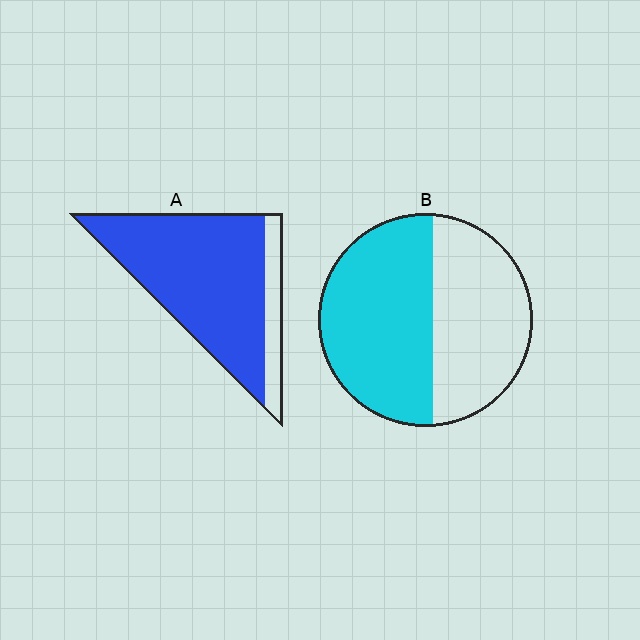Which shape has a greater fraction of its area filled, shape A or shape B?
Shape A.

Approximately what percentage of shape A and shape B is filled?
A is approximately 85% and B is approximately 55%.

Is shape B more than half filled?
Yes.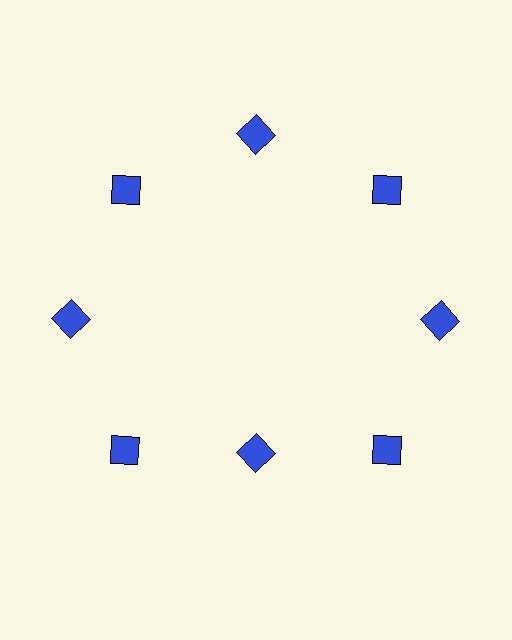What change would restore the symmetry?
The symmetry would be restored by moving it outward, back onto the ring so that all 8 diamonds sit at equal angles and equal distance from the center.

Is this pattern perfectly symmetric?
No. The 8 blue diamonds are arranged in a ring, but one element near the 6 o'clock position is pulled inward toward the center, breaking the 8-fold rotational symmetry.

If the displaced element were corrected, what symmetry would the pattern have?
It would have 8-fold rotational symmetry — the pattern would map onto itself every 45 degrees.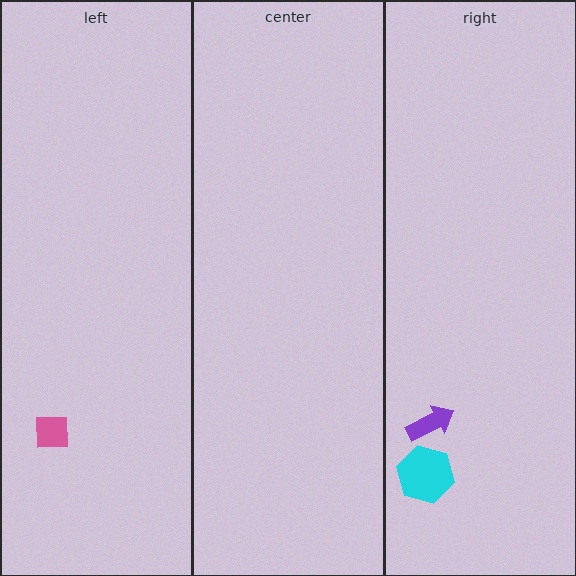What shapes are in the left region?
The pink square.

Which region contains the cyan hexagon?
The right region.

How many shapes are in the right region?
2.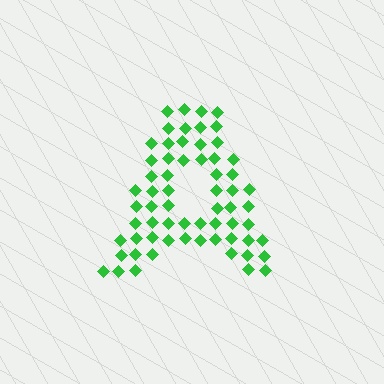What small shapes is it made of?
It is made of small diamonds.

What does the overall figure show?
The overall figure shows the letter A.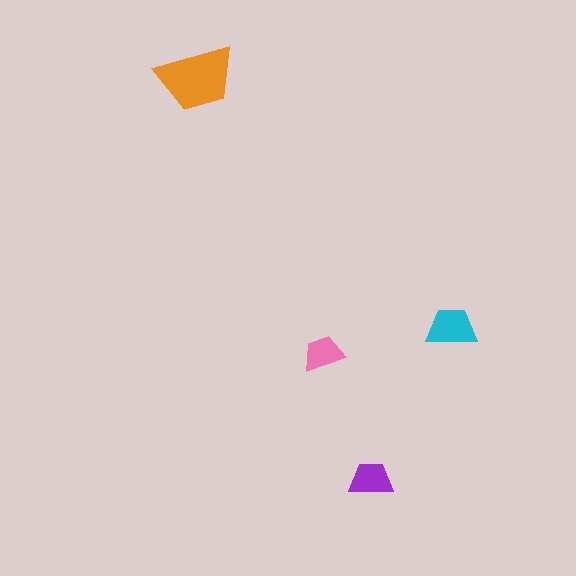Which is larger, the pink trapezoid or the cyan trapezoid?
The cyan one.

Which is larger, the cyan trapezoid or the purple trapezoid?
The cyan one.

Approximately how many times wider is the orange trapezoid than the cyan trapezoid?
About 1.5 times wider.